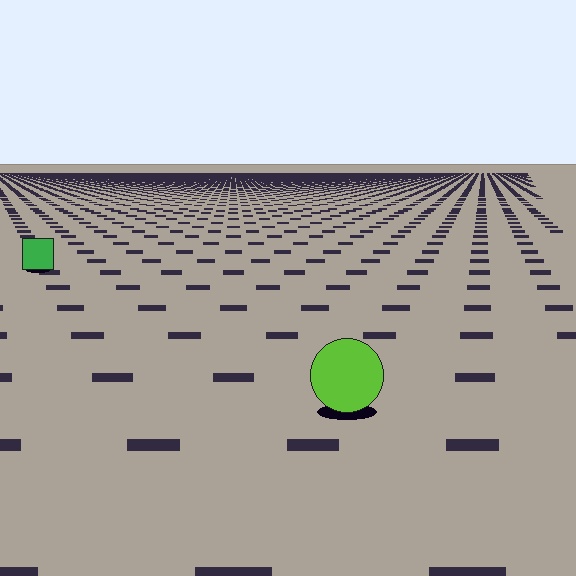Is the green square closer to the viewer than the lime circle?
No. The lime circle is closer — you can tell from the texture gradient: the ground texture is coarser near it.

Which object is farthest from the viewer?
The green square is farthest from the viewer. It appears smaller and the ground texture around it is denser.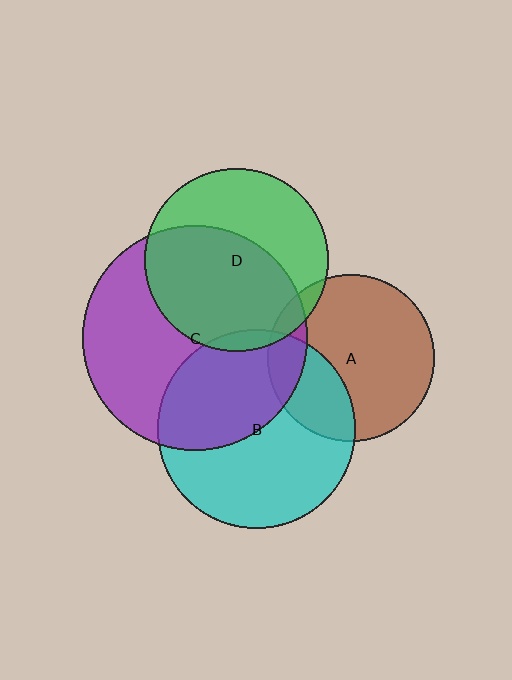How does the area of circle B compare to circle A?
Approximately 1.4 times.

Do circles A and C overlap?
Yes.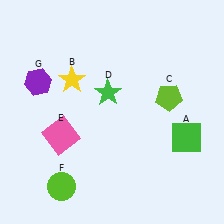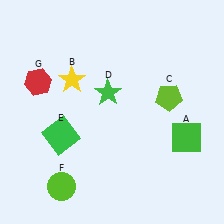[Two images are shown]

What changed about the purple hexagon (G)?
In Image 1, G is purple. In Image 2, it changed to red.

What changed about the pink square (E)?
In Image 1, E is pink. In Image 2, it changed to green.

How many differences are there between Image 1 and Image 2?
There are 2 differences between the two images.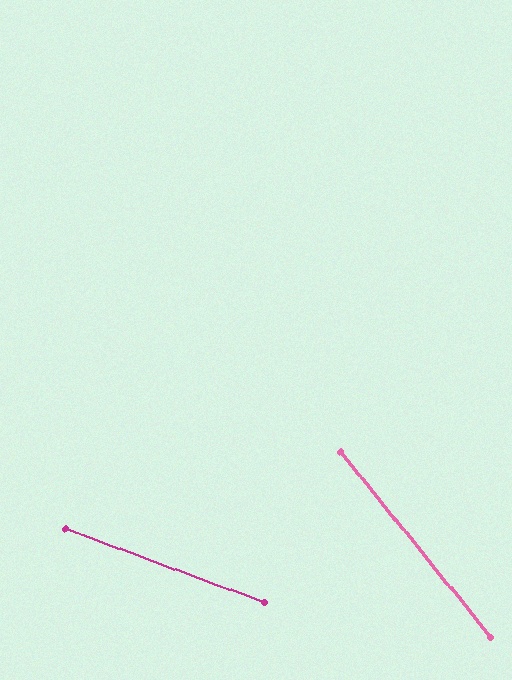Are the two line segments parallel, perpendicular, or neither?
Neither parallel nor perpendicular — they differ by about 31°.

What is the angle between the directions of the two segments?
Approximately 31 degrees.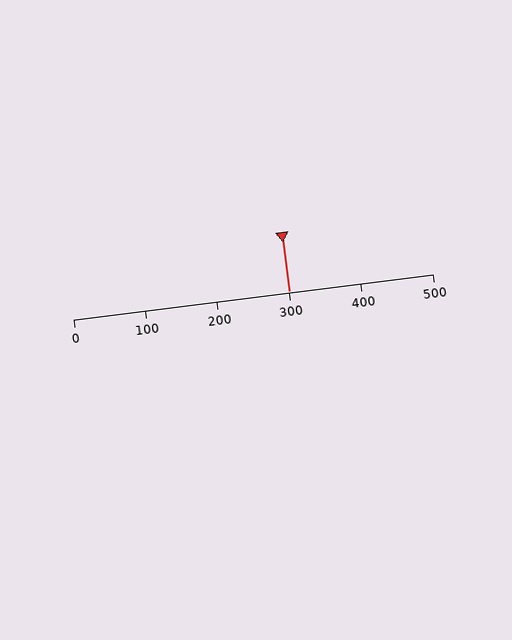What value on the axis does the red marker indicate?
The marker indicates approximately 300.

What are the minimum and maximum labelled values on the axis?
The axis runs from 0 to 500.